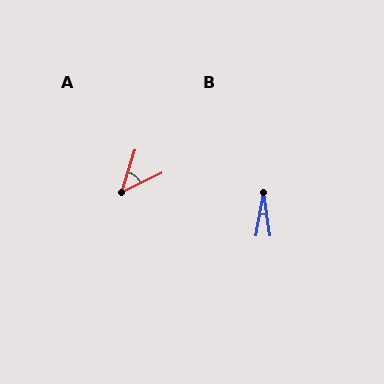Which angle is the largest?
A, at approximately 46 degrees.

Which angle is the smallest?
B, at approximately 17 degrees.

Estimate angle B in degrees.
Approximately 17 degrees.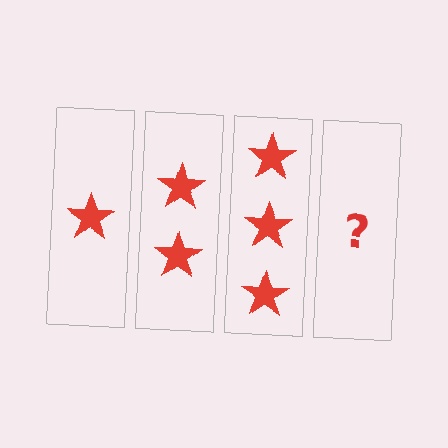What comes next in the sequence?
The next element should be 4 stars.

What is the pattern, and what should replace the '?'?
The pattern is that each step adds one more star. The '?' should be 4 stars.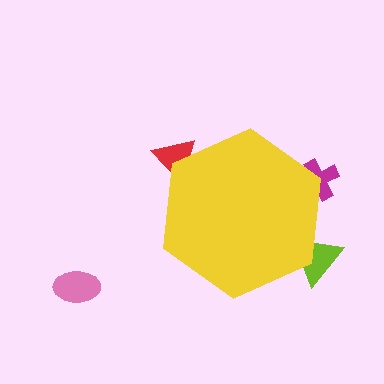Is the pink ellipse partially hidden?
No, the pink ellipse is fully visible.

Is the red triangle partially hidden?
Yes, the red triangle is partially hidden behind the yellow hexagon.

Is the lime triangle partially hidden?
Yes, the lime triangle is partially hidden behind the yellow hexagon.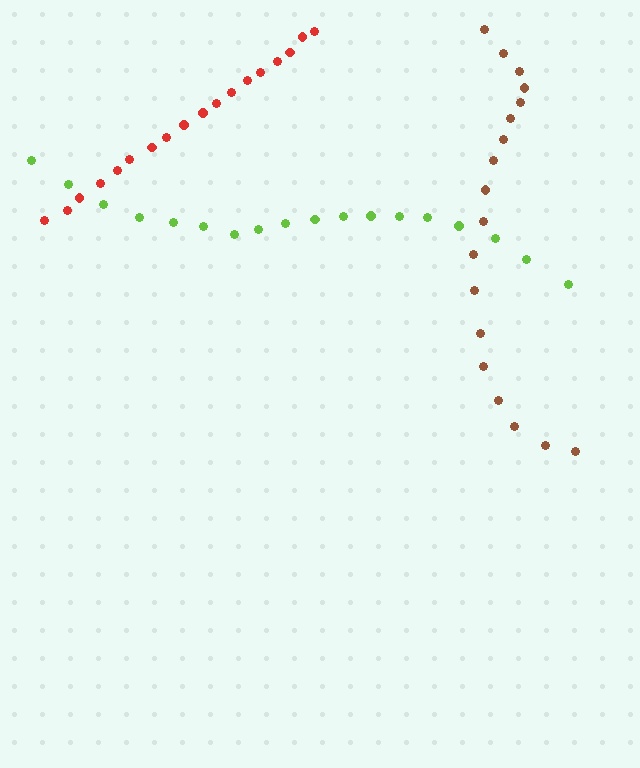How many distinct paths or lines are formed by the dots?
There are 3 distinct paths.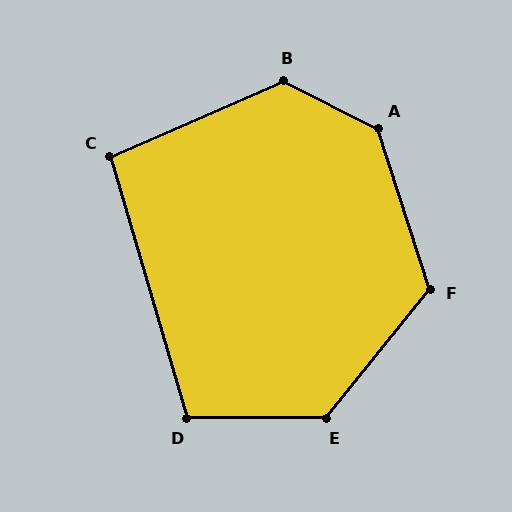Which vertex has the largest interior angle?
A, at approximately 134 degrees.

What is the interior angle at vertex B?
Approximately 130 degrees (obtuse).